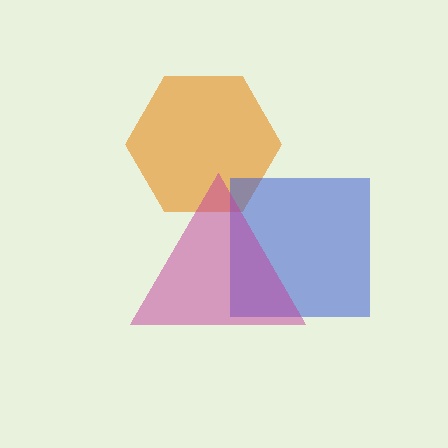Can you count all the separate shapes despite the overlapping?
Yes, there are 3 separate shapes.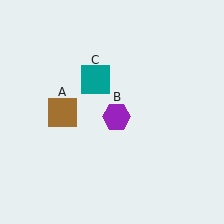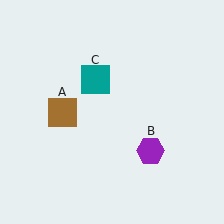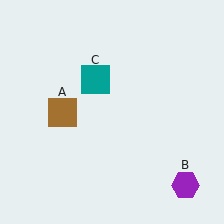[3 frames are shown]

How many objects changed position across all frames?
1 object changed position: purple hexagon (object B).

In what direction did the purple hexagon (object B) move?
The purple hexagon (object B) moved down and to the right.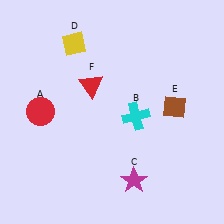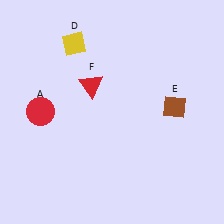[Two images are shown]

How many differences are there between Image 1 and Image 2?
There are 2 differences between the two images.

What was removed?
The cyan cross (B), the magenta star (C) were removed in Image 2.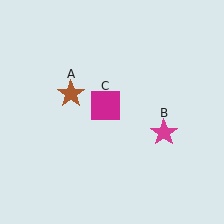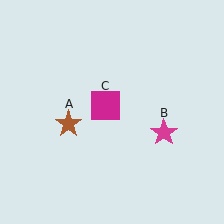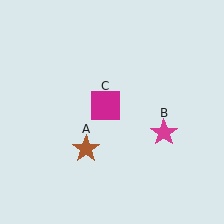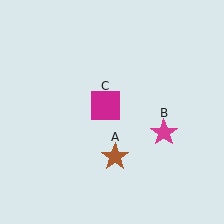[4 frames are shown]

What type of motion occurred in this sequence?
The brown star (object A) rotated counterclockwise around the center of the scene.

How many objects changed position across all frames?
1 object changed position: brown star (object A).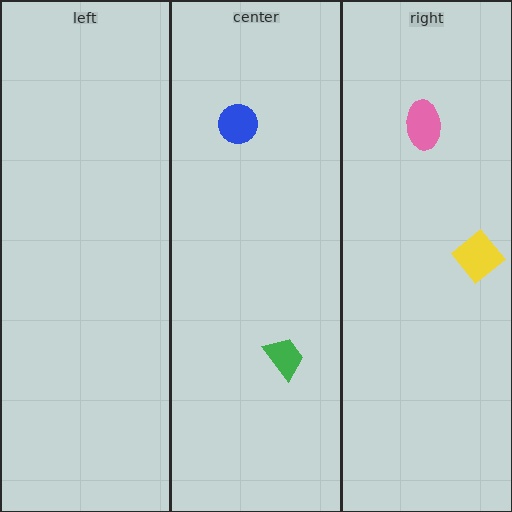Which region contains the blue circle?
The center region.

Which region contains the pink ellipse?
The right region.